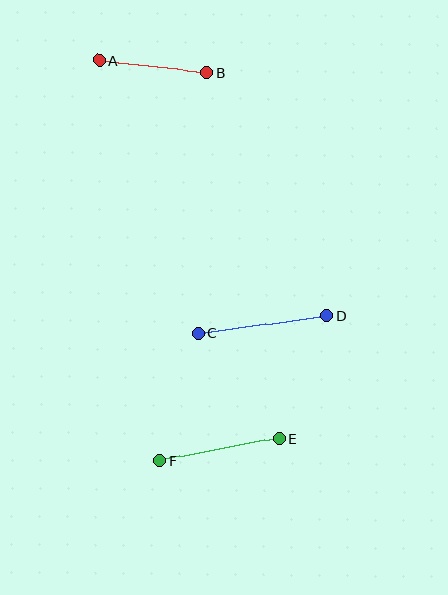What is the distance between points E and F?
The distance is approximately 122 pixels.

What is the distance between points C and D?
The distance is approximately 130 pixels.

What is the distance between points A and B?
The distance is approximately 108 pixels.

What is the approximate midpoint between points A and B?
The midpoint is at approximately (153, 66) pixels.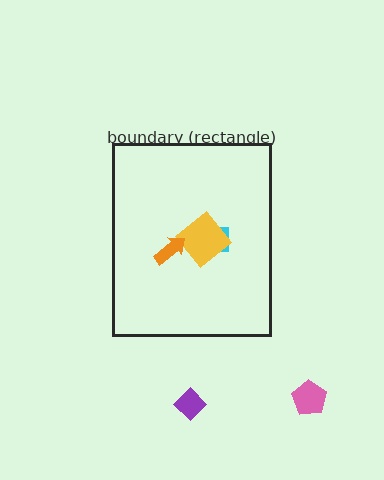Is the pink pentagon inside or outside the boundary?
Outside.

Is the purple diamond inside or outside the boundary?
Outside.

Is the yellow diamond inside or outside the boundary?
Inside.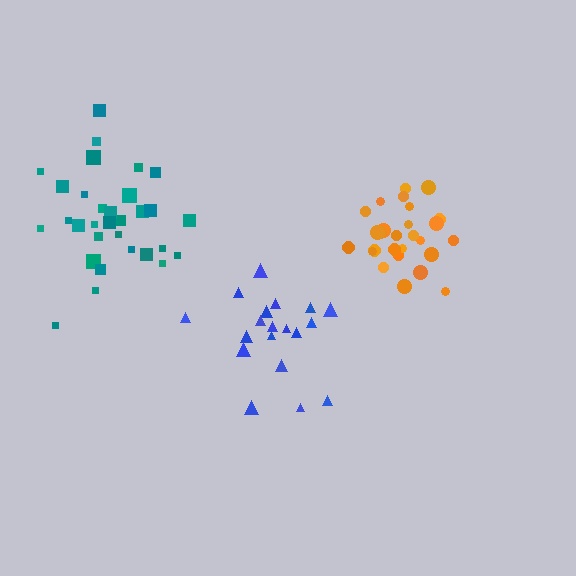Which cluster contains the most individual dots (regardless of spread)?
Teal (31).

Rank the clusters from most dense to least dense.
orange, blue, teal.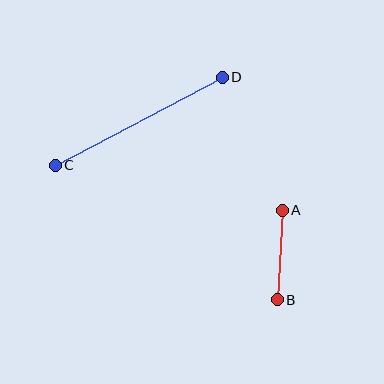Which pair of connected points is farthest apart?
Points C and D are farthest apart.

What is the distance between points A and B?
The distance is approximately 90 pixels.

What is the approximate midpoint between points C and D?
The midpoint is at approximately (139, 121) pixels.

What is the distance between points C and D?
The distance is approximately 189 pixels.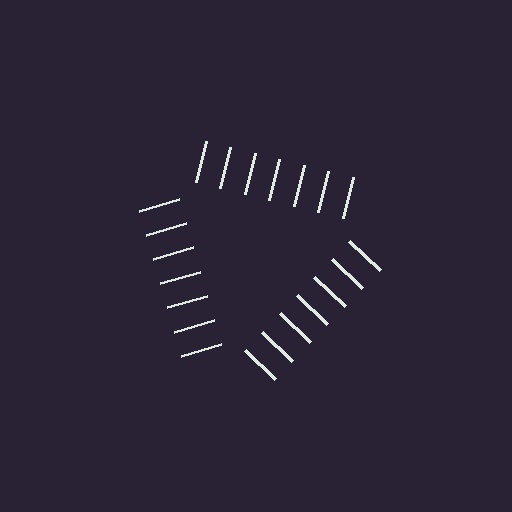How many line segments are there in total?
21 — 7 along each of the 3 edges.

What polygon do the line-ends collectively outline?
An illusory triangle — the line segments terminate on its edges but no continuous stroke is drawn.